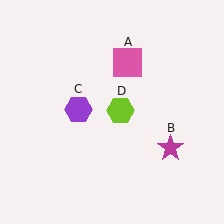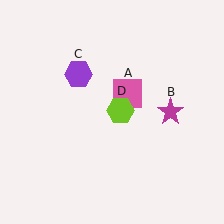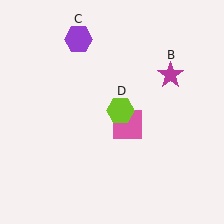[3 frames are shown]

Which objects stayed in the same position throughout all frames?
Lime hexagon (object D) remained stationary.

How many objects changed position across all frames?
3 objects changed position: pink square (object A), magenta star (object B), purple hexagon (object C).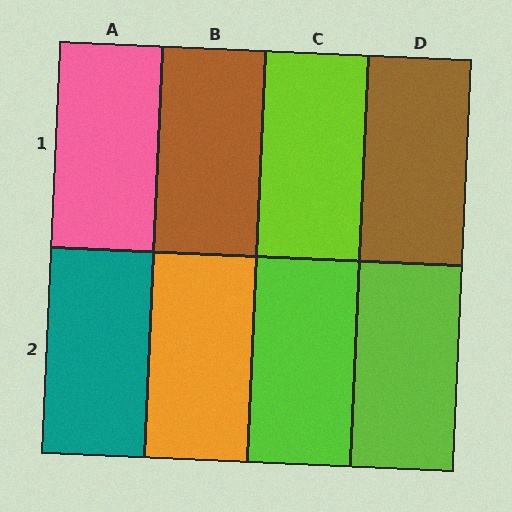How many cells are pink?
1 cell is pink.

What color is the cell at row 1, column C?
Lime.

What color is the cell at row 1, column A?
Pink.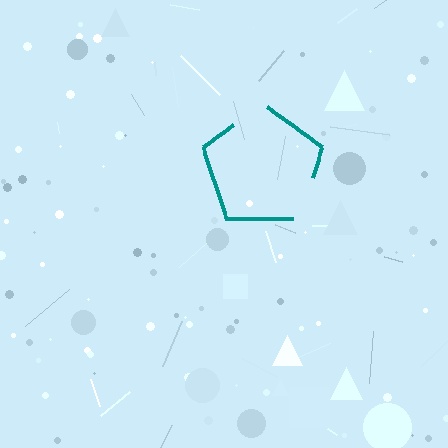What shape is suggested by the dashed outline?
The dashed outline suggests a pentagon.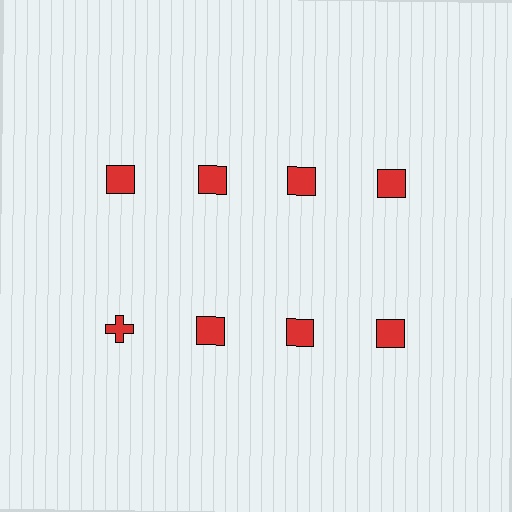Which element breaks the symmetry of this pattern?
The red cross in the second row, leftmost column breaks the symmetry. All other shapes are red squares.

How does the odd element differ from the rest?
It has a different shape: cross instead of square.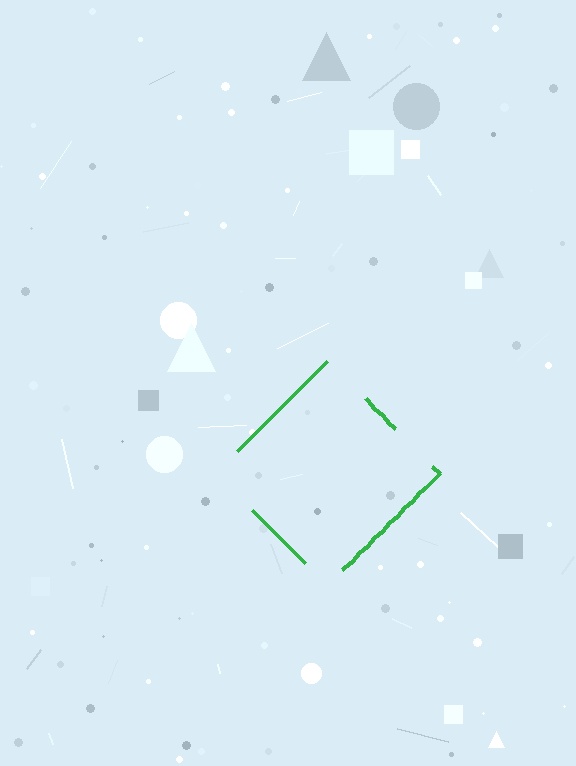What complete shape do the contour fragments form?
The contour fragments form a diamond.